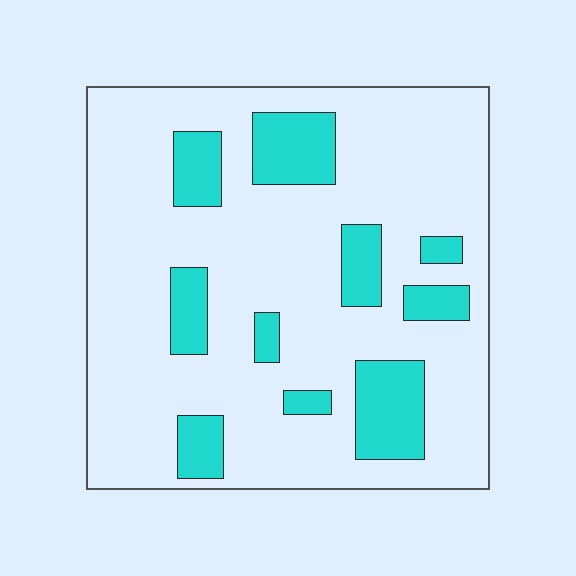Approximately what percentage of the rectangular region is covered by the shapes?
Approximately 20%.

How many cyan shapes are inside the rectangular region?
10.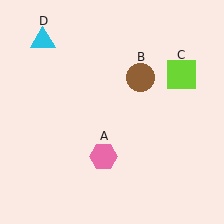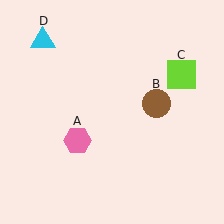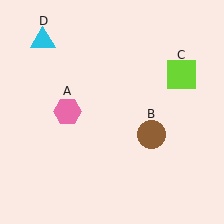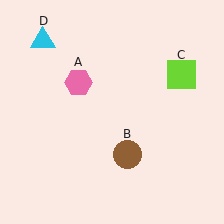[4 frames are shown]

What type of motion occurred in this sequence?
The pink hexagon (object A), brown circle (object B) rotated clockwise around the center of the scene.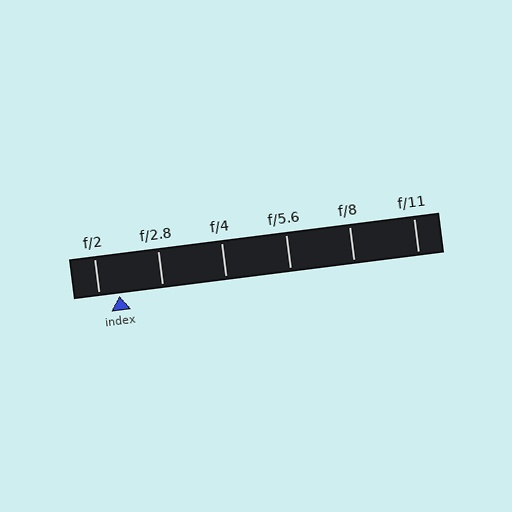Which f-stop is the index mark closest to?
The index mark is closest to f/2.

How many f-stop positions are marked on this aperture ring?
There are 6 f-stop positions marked.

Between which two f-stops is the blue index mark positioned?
The index mark is between f/2 and f/2.8.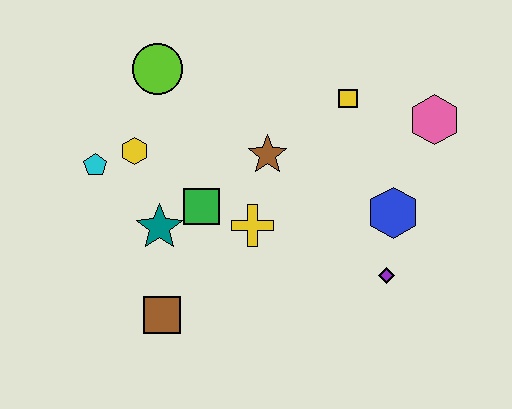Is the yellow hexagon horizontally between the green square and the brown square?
No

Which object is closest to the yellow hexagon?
The cyan pentagon is closest to the yellow hexagon.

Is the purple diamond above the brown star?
No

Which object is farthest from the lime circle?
The purple diamond is farthest from the lime circle.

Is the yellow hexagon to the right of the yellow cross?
No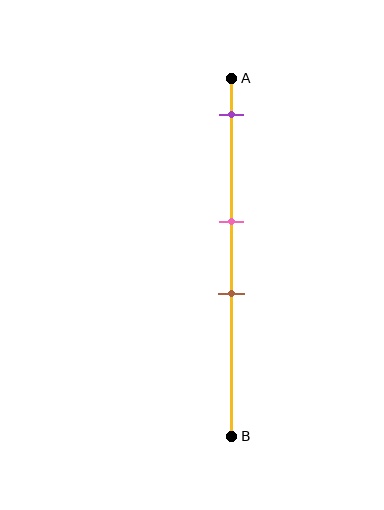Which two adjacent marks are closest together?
The pink and brown marks are the closest adjacent pair.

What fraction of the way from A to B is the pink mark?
The pink mark is approximately 40% (0.4) of the way from A to B.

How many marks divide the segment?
There are 3 marks dividing the segment.